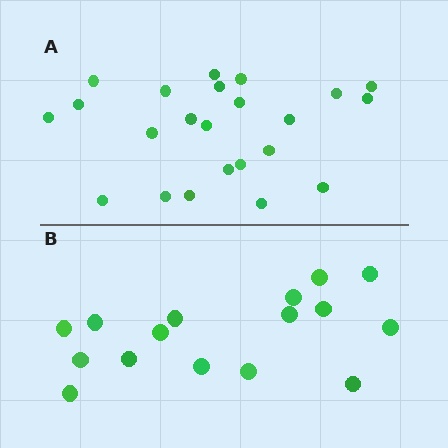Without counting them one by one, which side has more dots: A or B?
Region A (the top region) has more dots.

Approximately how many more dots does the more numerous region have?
Region A has roughly 8 or so more dots than region B.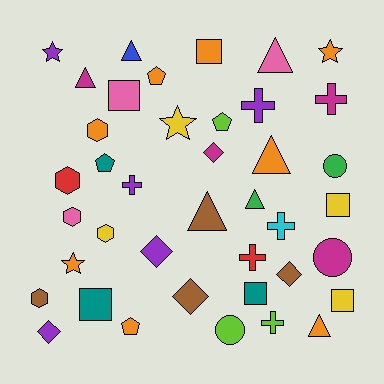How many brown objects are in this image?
There are 4 brown objects.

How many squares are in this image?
There are 6 squares.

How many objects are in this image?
There are 40 objects.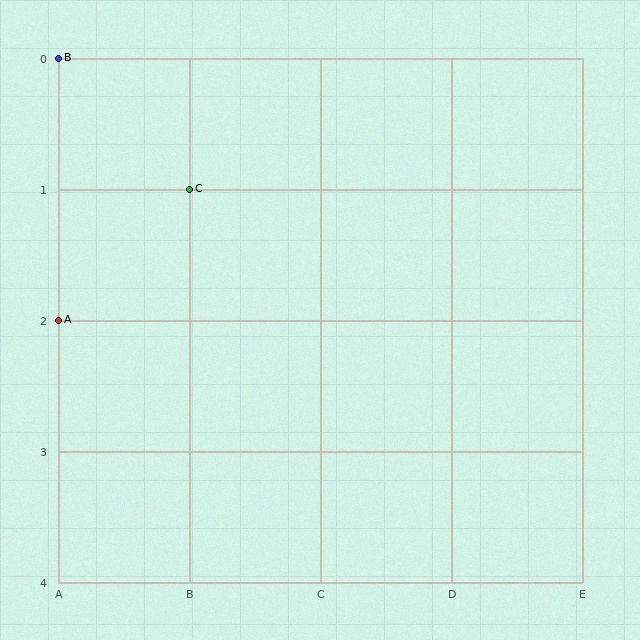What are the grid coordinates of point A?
Point A is at grid coordinates (A, 2).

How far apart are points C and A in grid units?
Points C and A are 1 column and 1 row apart (about 1.4 grid units diagonally).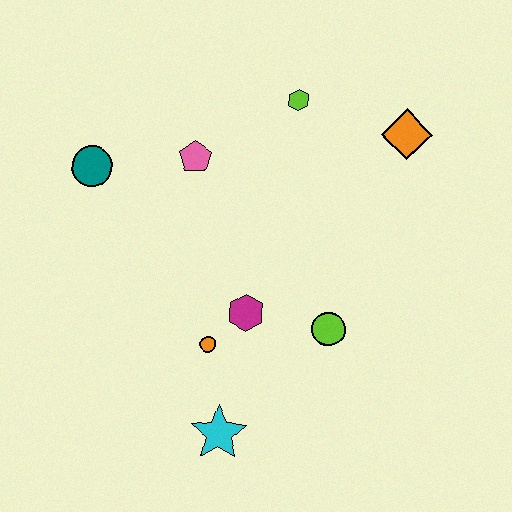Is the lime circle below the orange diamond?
Yes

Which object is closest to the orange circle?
The magenta hexagon is closest to the orange circle.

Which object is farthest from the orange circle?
The orange diamond is farthest from the orange circle.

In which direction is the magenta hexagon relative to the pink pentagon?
The magenta hexagon is below the pink pentagon.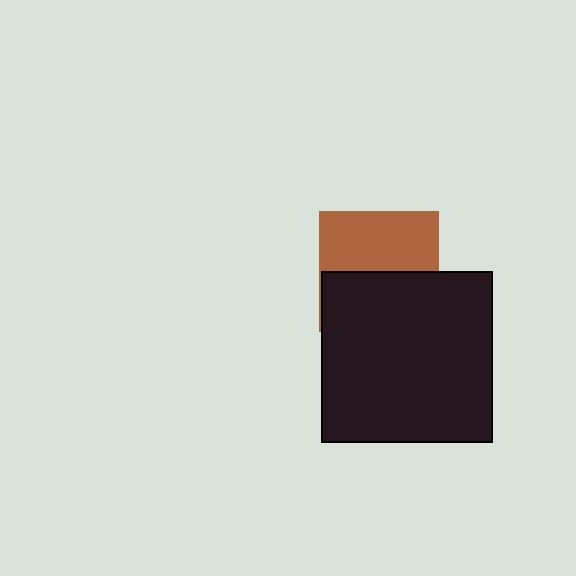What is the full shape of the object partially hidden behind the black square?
The partially hidden object is a brown square.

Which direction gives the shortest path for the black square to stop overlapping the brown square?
Moving down gives the shortest separation.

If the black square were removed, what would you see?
You would see the complete brown square.